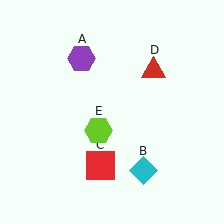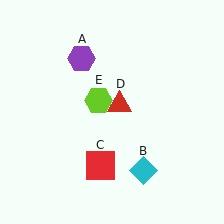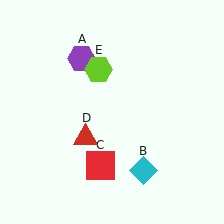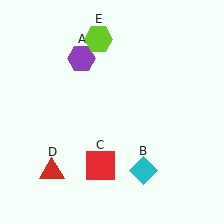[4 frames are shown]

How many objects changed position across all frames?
2 objects changed position: red triangle (object D), lime hexagon (object E).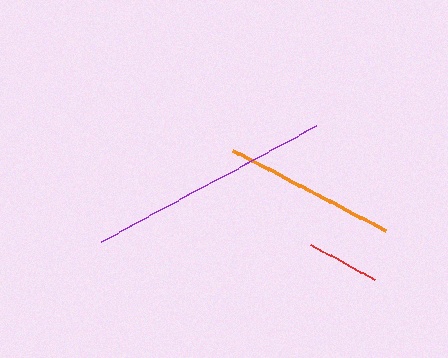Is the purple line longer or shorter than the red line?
The purple line is longer than the red line.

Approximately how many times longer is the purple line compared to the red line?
The purple line is approximately 3.3 times the length of the red line.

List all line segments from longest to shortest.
From longest to shortest: purple, orange, red.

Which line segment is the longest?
The purple line is the longest at approximately 244 pixels.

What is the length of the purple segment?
The purple segment is approximately 244 pixels long.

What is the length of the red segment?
The red segment is approximately 74 pixels long.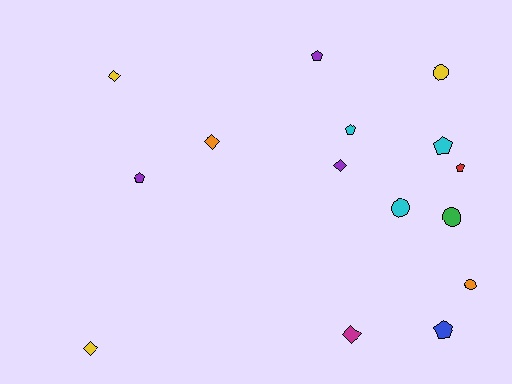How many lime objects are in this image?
There are no lime objects.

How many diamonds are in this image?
There are 5 diamonds.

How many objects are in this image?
There are 15 objects.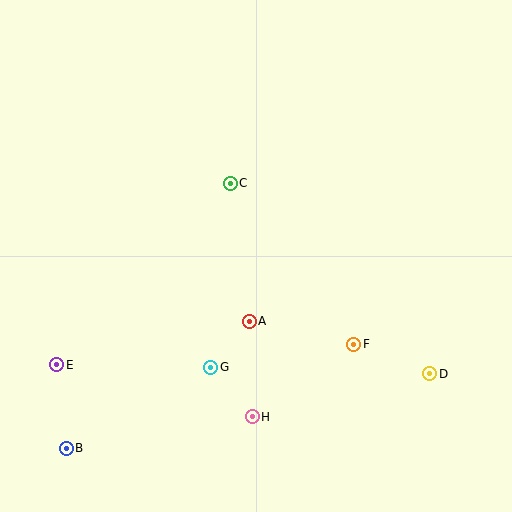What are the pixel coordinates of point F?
Point F is at (354, 344).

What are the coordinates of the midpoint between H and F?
The midpoint between H and F is at (303, 381).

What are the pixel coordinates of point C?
Point C is at (230, 183).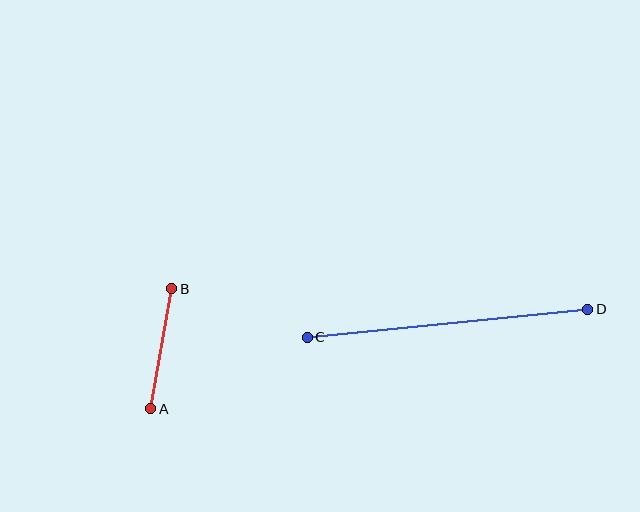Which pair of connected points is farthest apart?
Points C and D are farthest apart.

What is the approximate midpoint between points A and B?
The midpoint is at approximately (161, 349) pixels.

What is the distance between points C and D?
The distance is approximately 282 pixels.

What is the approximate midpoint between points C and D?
The midpoint is at approximately (447, 323) pixels.